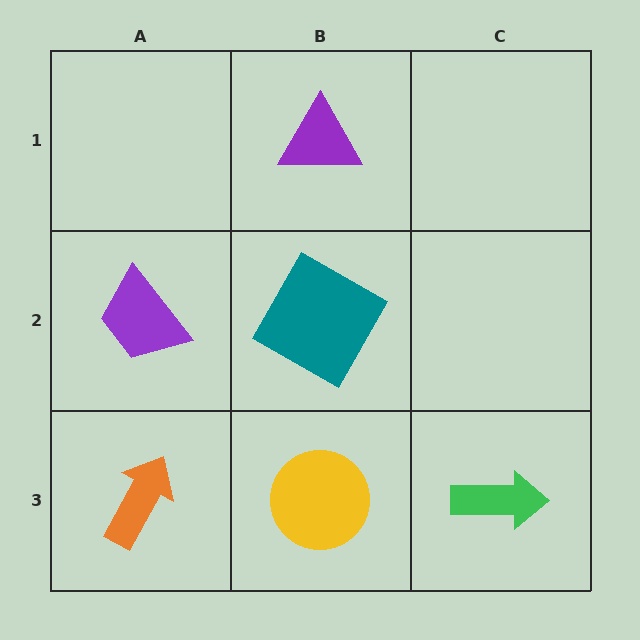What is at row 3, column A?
An orange arrow.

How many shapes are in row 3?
3 shapes.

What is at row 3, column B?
A yellow circle.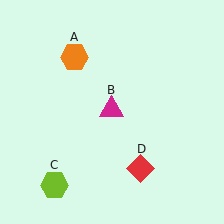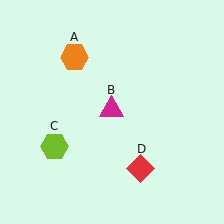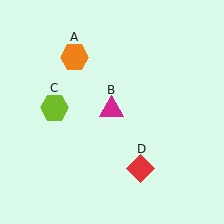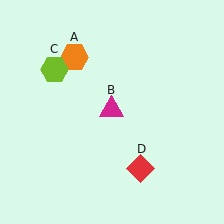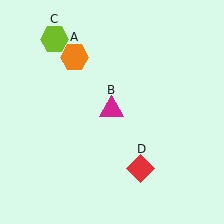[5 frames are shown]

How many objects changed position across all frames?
1 object changed position: lime hexagon (object C).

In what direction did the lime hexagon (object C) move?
The lime hexagon (object C) moved up.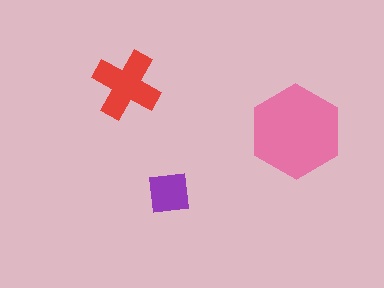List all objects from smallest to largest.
The purple square, the red cross, the pink hexagon.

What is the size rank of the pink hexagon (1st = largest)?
1st.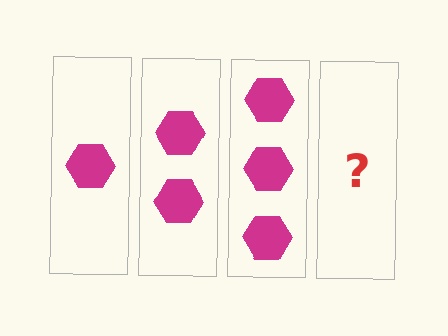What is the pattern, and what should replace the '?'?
The pattern is that each step adds one more hexagon. The '?' should be 4 hexagons.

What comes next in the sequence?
The next element should be 4 hexagons.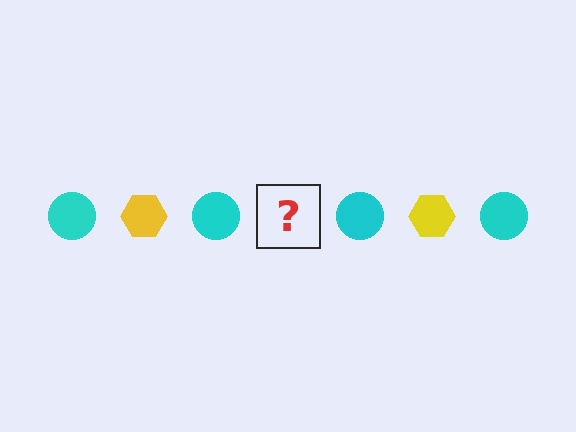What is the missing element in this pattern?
The missing element is a yellow hexagon.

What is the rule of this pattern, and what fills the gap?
The rule is that the pattern alternates between cyan circle and yellow hexagon. The gap should be filled with a yellow hexagon.